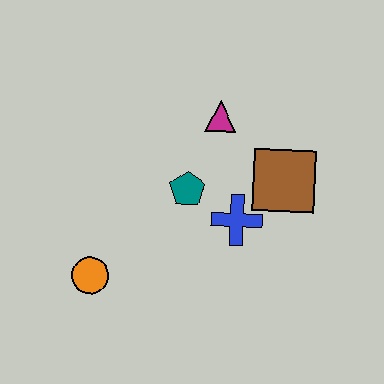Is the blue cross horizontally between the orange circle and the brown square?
Yes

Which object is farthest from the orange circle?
The brown square is farthest from the orange circle.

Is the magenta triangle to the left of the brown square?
Yes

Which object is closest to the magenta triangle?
The teal pentagon is closest to the magenta triangle.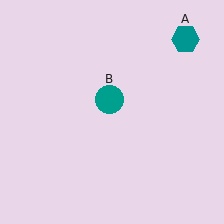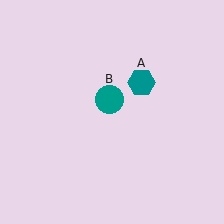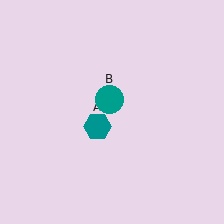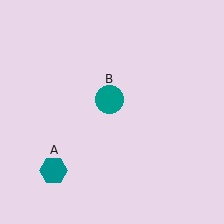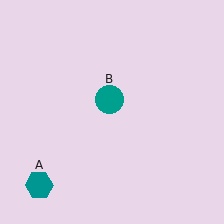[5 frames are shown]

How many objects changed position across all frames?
1 object changed position: teal hexagon (object A).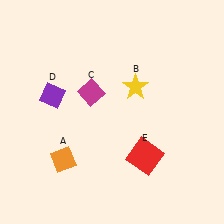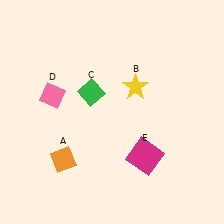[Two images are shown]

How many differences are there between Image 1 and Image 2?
There are 3 differences between the two images.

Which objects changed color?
C changed from magenta to green. D changed from purple to pink. E changed from red to magenta.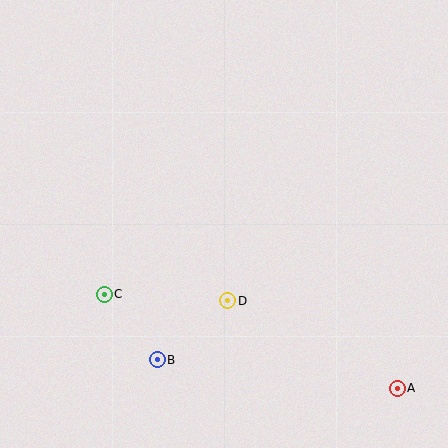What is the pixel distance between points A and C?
The distance between A and C is 308 pixels.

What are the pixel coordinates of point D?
Point D is at (228, 301).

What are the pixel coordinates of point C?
Point C is at (104, 294).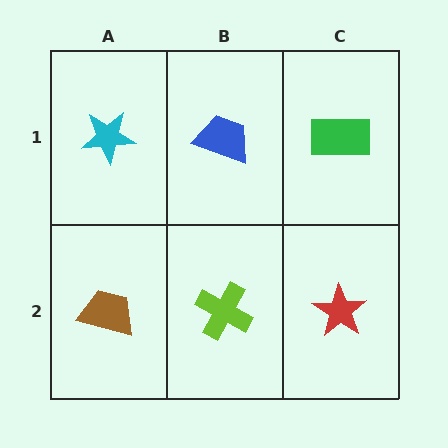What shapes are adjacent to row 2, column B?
A blue trapezoid (row 1, column B), a brown trapezoid (row 2, column A), a red star (row 2, column C).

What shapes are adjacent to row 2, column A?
A cyan star (row 1, column A), a lime cross (row 2, column B).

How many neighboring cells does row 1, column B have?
3.